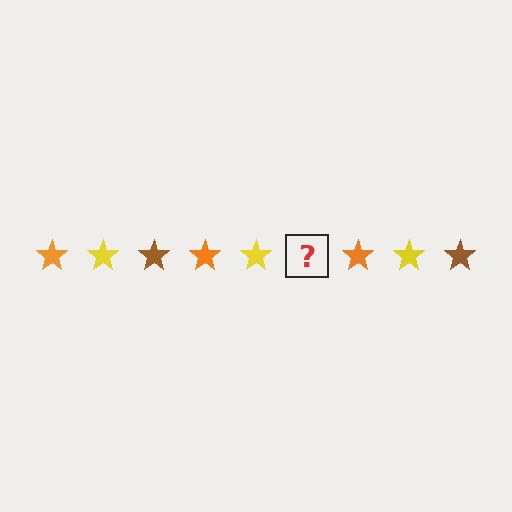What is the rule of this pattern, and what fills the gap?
The rule is that the pattern cycles through orange, yellow, brown stars. The gap should be filled with a brown star.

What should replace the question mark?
The question mark should be replaced with a brown star.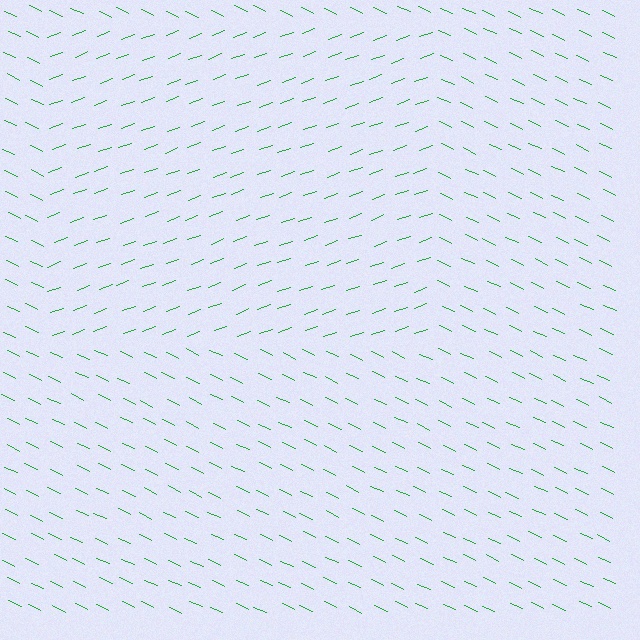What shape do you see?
I see a rectangle.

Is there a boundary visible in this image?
Yes, there is a texture boundary formed by a change in line orientation.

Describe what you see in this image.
The image is filled with small green line segments. A rectangle region in the image has lines oriented differently from the surrounding lines, creating a visible texture boundary.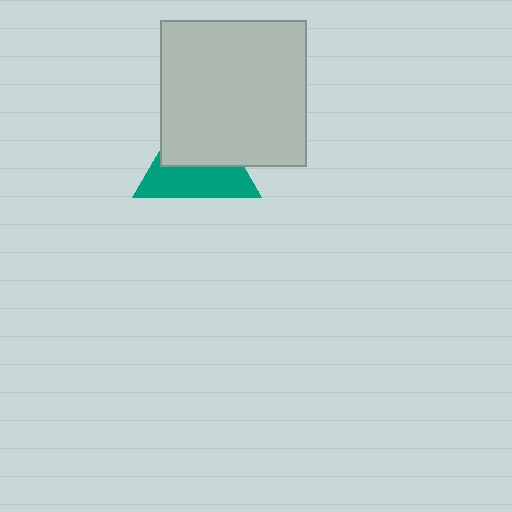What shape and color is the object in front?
The object in front is a light gray square.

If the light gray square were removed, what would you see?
You would see the complete teal triangle.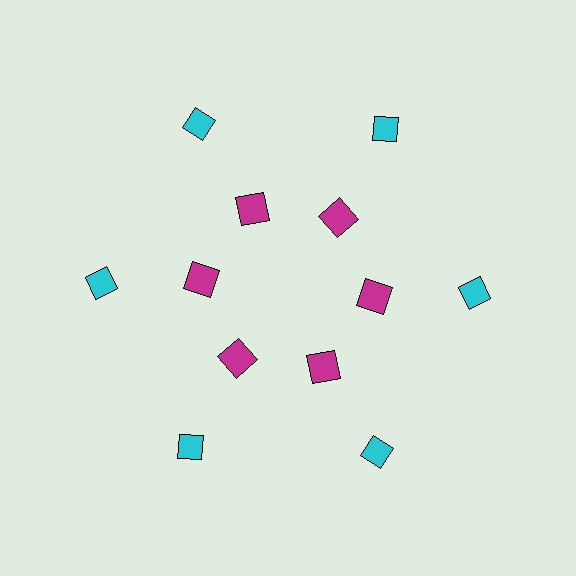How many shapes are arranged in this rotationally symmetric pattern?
There are 12 shapes, arranged in 6 groups of 2.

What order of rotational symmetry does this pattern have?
This pattern has 6-fold rotational symmetry.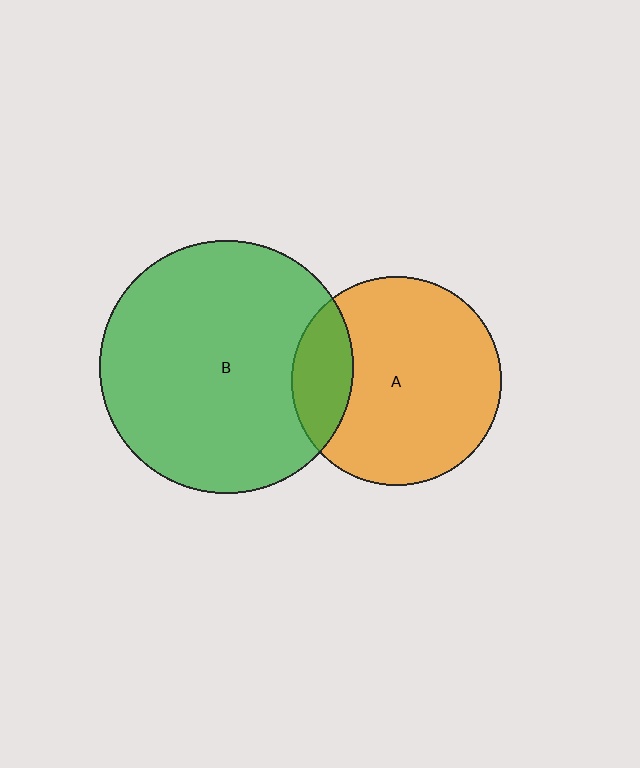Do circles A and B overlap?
Yes.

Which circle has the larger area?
Circle B (green).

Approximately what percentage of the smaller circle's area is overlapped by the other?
Approximately 20%.